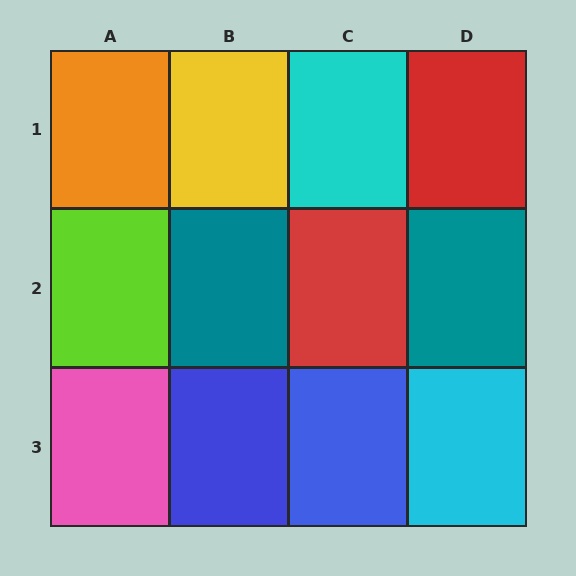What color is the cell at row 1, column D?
Red.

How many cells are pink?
1 cell is pink.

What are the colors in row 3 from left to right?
Pink, blue, blue, cyan.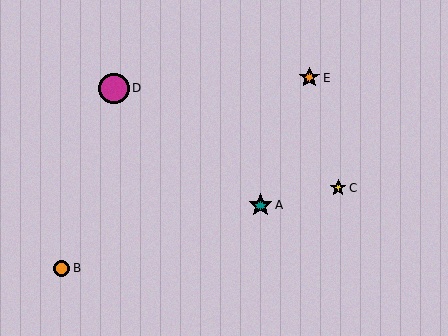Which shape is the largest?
The magenta circle (labeled D) is the largest.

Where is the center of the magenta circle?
The center of the magenta circle is at (114, 88).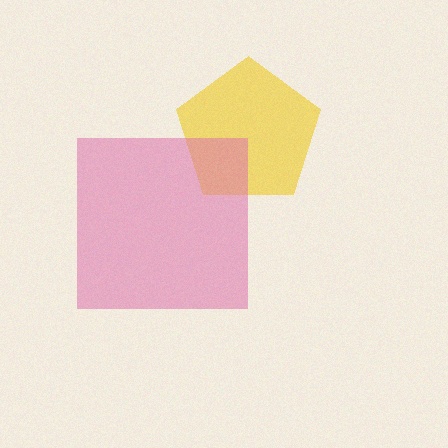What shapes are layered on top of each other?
The layered shapes are: a yellow pentagon, a pink square.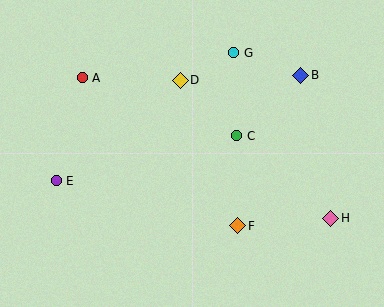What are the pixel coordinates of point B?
Point B is at (301, 75).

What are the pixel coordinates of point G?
Point G is at (234, 53).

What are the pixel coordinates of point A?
Point A is at (82, 78).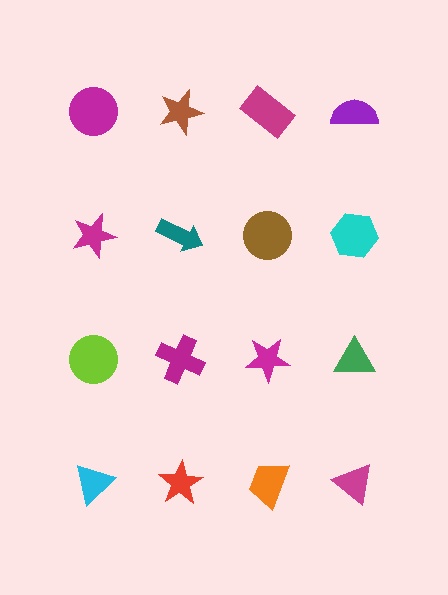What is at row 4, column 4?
A magenta triangle.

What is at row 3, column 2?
A magenta cross.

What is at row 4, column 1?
A cyan triangle.